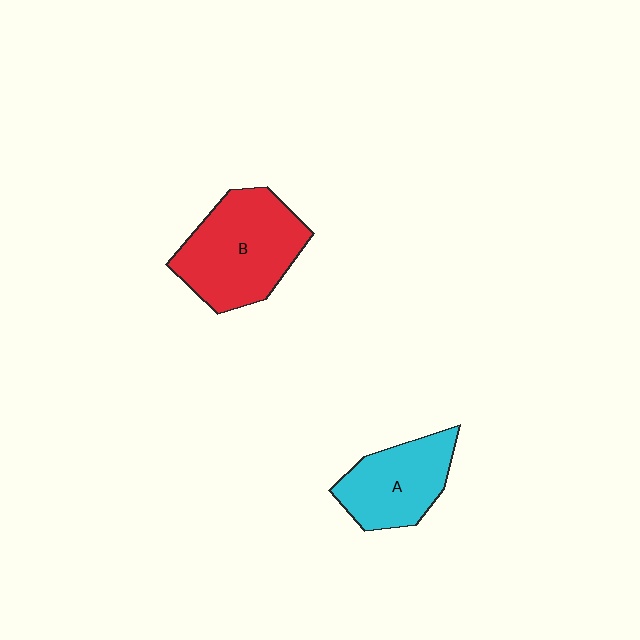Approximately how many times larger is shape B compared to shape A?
Approximately 1.4 times.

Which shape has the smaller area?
Shape A (cyan).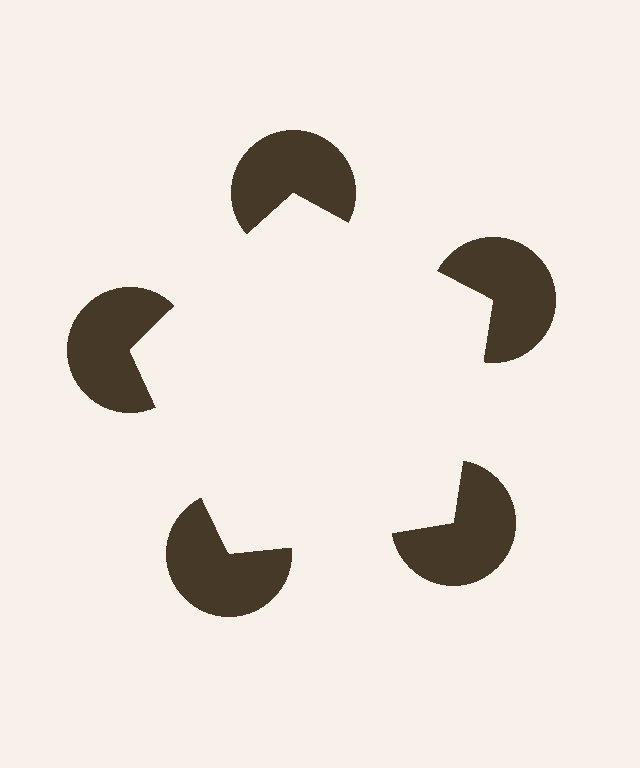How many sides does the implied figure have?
5 sides.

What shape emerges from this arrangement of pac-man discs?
An illusory pentagon — its edges are inferred from the aligned wedge cuts in the pac-man discs, not physically drawn.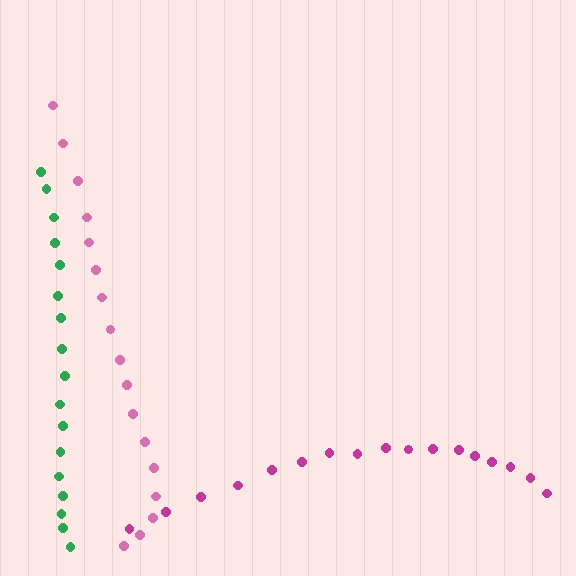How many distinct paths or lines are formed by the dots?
There are 3 distinct paths.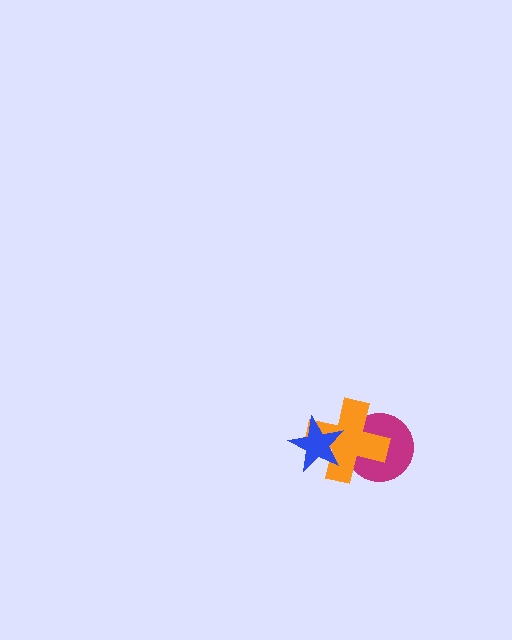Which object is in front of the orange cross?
The blue star is in front of the orange cross.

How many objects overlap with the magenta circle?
1 object overlaps with the magenta circle.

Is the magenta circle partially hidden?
Yes, it is partially covered by another shape.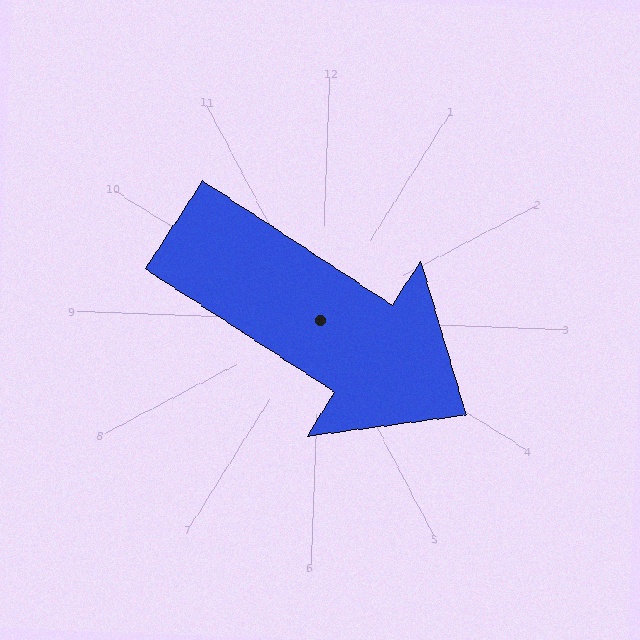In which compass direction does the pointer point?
Southeast.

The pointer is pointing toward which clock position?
Roughly 4 o'clock.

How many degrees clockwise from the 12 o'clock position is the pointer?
Approximately 121 degrees.